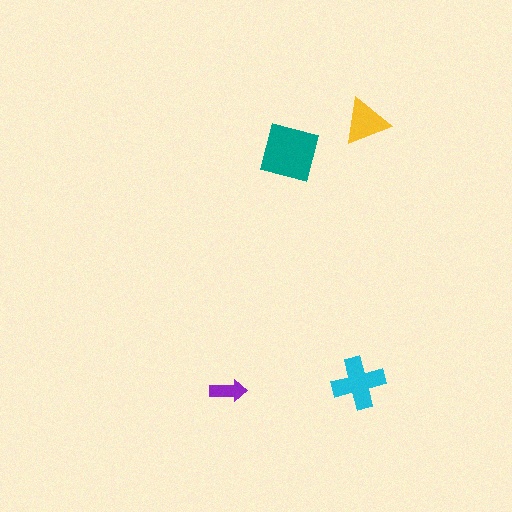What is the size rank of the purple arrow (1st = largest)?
4th.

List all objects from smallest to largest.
The purple arrow, the yellow triangle, the cyan cross, the teal square.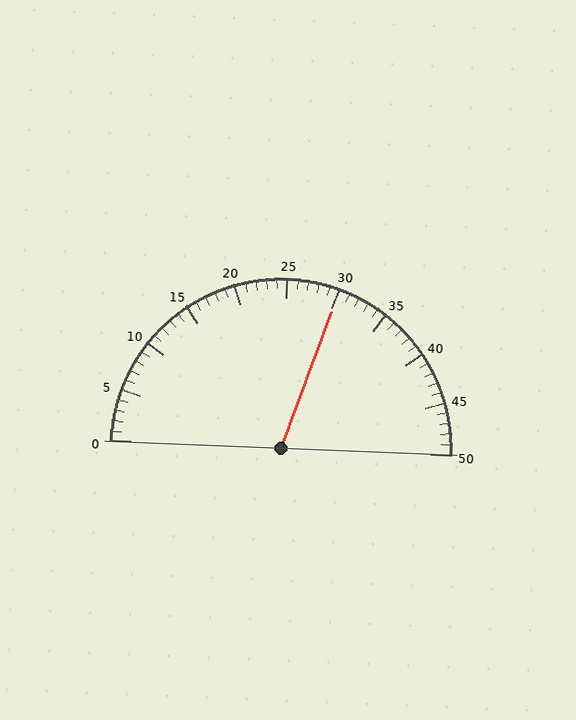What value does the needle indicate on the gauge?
The needle indicates approximately 30.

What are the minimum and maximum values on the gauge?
The gauge ranges from 0 to 50.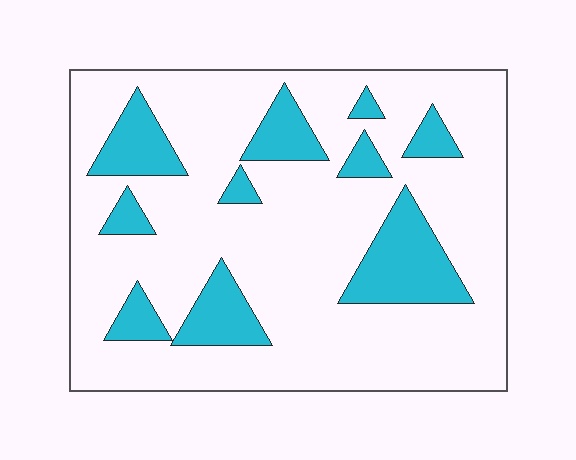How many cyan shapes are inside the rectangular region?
10.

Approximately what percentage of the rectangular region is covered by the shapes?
Approximately 20%.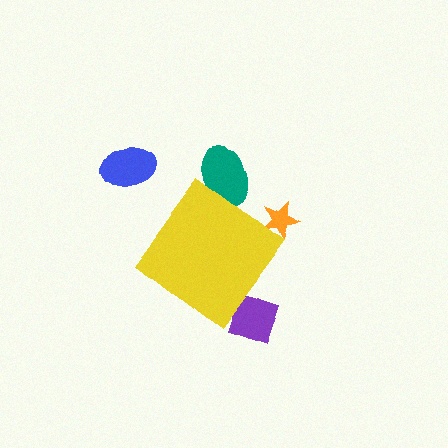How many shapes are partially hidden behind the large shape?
3 shapes are partially hidden.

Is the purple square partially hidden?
Yes, the purple square is partially hidden behind the yellow diamond.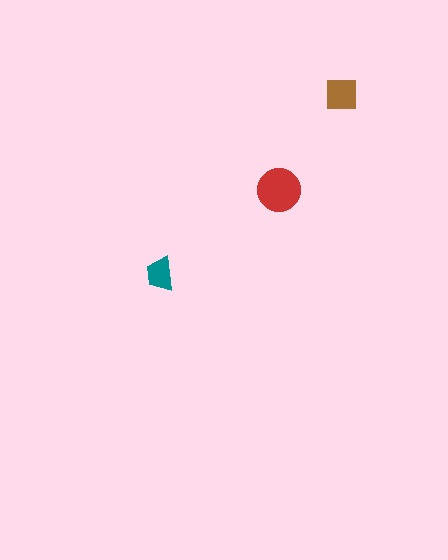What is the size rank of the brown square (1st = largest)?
2nd.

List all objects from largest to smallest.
The red circle, the brown square, the teal trapezoid.